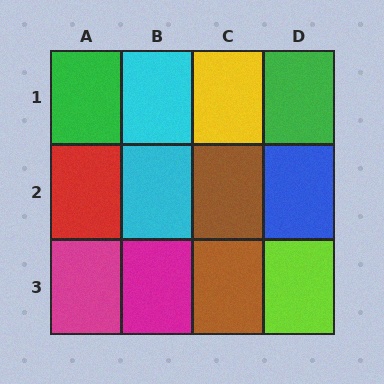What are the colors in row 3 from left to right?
Magenta, magenta, brown, lime.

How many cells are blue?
1 cell is blue.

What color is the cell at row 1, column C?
Yellow.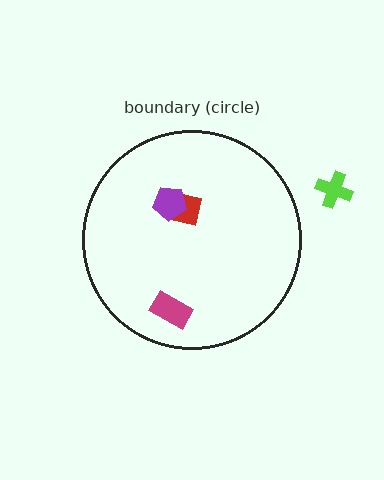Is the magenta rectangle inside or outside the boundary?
Inside.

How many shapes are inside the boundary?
3 inside, 1 outside.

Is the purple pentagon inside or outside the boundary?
Inside.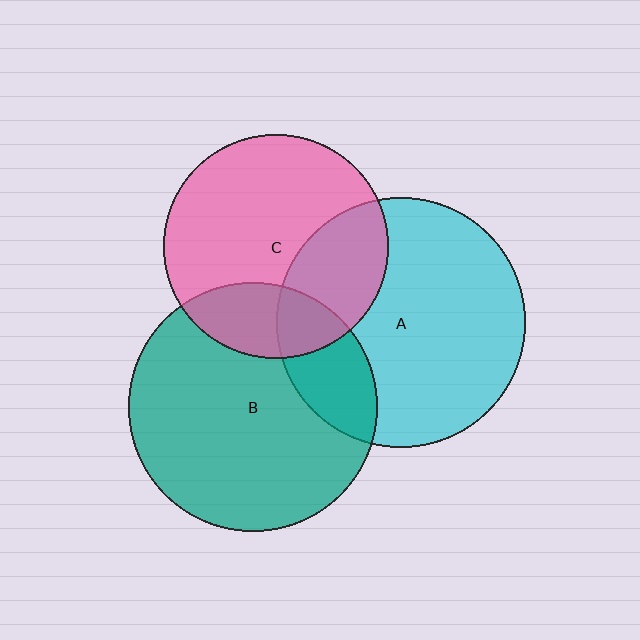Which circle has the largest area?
Circle A (cyan).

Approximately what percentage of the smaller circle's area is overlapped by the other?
Approximately 30%.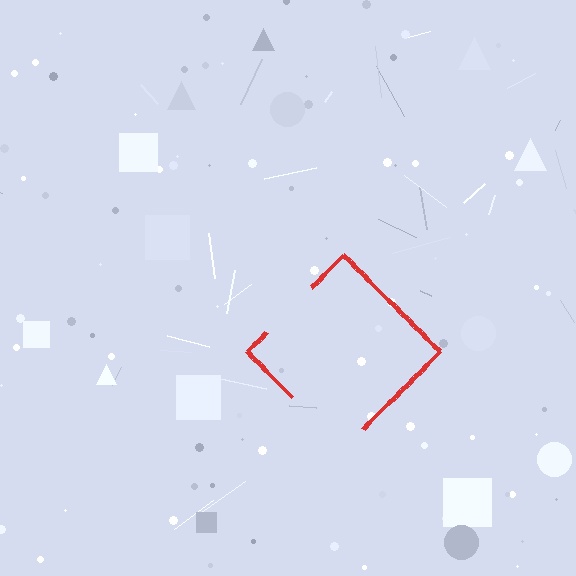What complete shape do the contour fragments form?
The contour fragments form a diamond.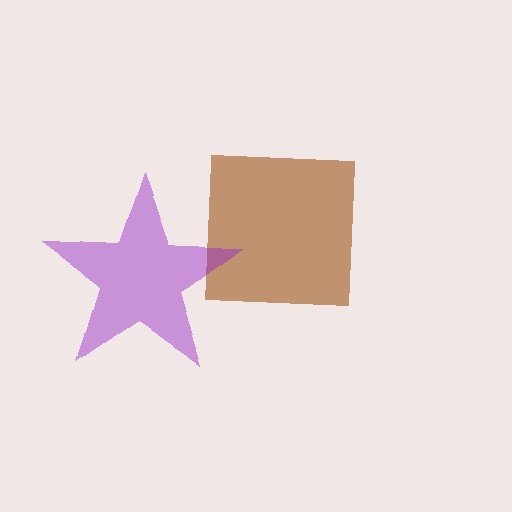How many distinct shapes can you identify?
There are 2 distinct shapes: a brown square, a purple star.